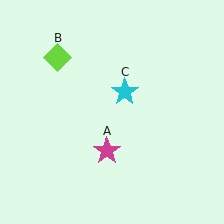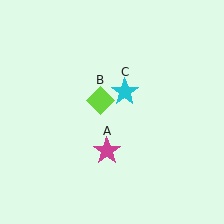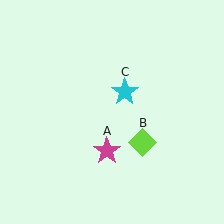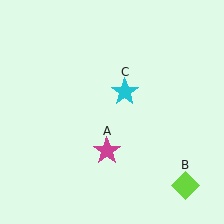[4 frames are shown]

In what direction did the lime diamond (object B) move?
The lime diamond (object B) moved down and to the right.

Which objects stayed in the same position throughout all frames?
Magenta star (object A) and cyan star (object C) remained stationary.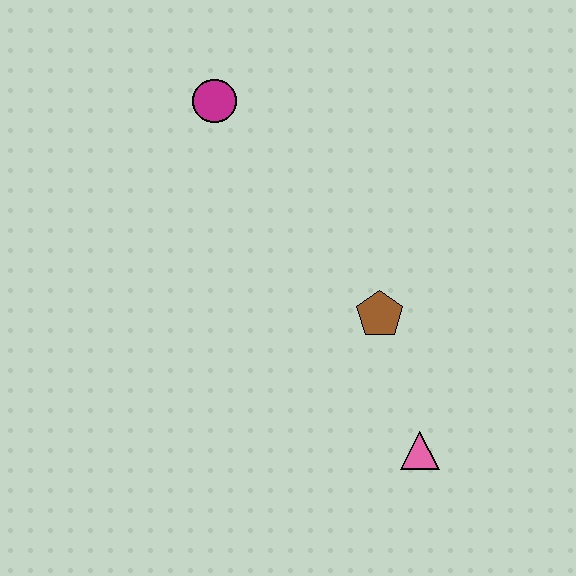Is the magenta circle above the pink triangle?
Yes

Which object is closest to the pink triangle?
The brown pentagon is closest to the pink triangle.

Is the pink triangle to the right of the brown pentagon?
Yes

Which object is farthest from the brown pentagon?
The magenta circle is farthest from the brown pentagon.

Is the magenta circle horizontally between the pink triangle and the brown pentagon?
No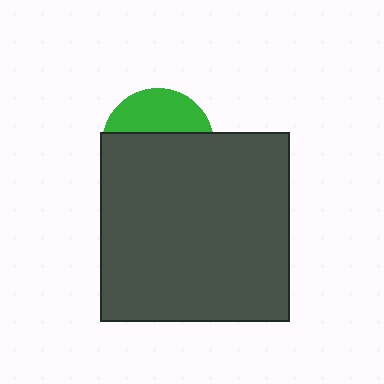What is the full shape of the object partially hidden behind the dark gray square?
The partially hidden object is a green circle.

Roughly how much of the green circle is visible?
A small part of it is visible (roughly 36%).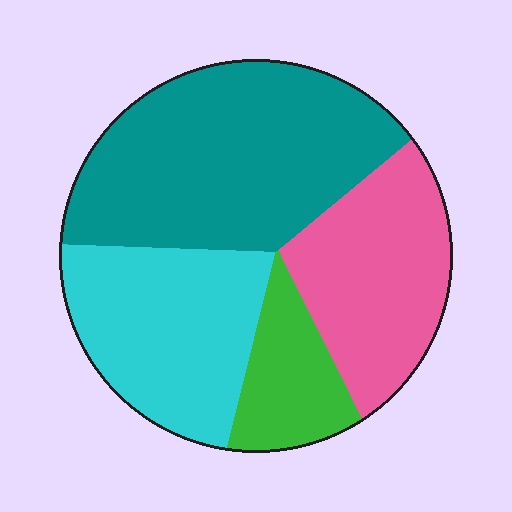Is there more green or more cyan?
Cyan.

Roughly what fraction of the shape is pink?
Pink covers 24% of the shape.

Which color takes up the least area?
Green, at roughly 10%.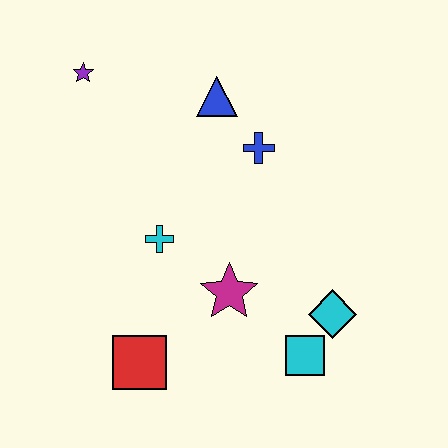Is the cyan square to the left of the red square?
No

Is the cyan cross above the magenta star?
Yes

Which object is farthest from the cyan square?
The purple star is farthest from the cyan square.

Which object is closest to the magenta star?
The cyan cross is closest to the magenta star.